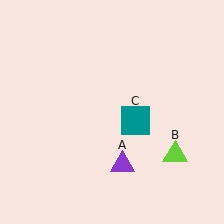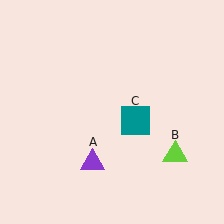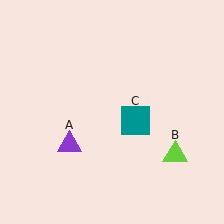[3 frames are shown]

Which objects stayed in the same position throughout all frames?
Lime triangle (object B) and teal square (object C) remained stationary.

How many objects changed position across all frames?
1 object changed position: purple triangle (object A).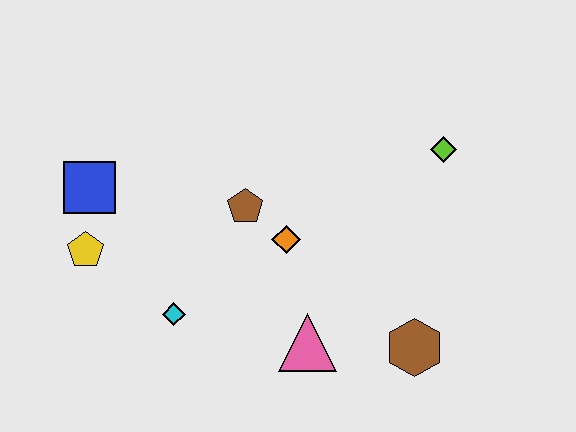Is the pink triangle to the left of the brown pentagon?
No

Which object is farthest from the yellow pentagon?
The lime diamond is farthest from the yellow pentagon.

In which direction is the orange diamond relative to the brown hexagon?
The orange diamond is to the left of the brown hexagon.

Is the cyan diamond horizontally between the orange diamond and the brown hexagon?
No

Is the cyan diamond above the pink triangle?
Yes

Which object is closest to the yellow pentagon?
The blue square is closest to the yellow pentagon.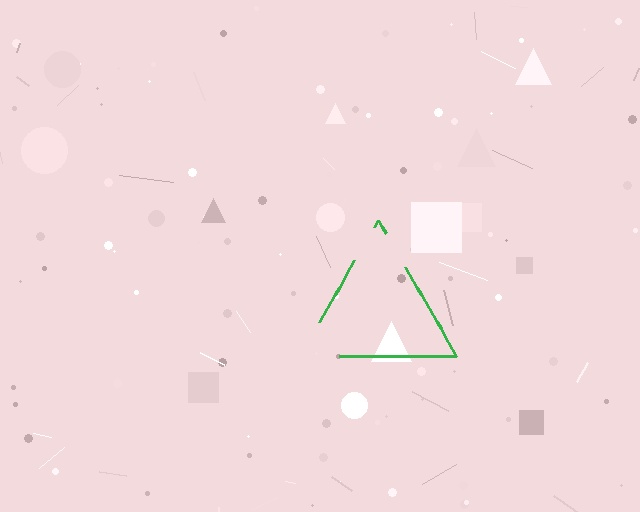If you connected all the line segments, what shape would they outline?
They would outline a triangle.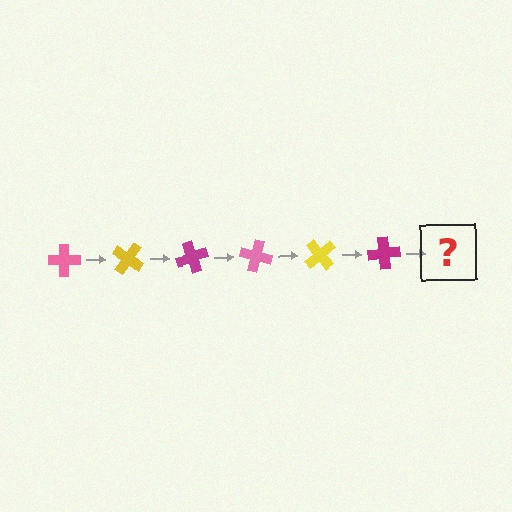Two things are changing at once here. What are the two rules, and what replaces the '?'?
The two rules are that it rotates 35 degrees each step and the color cycles through pink, yellow, and magenta. The '?' should be a pink cross, rotated 210 degrees from the start.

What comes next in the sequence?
The next element should be a pink cross, rotated 210 degrees from the start.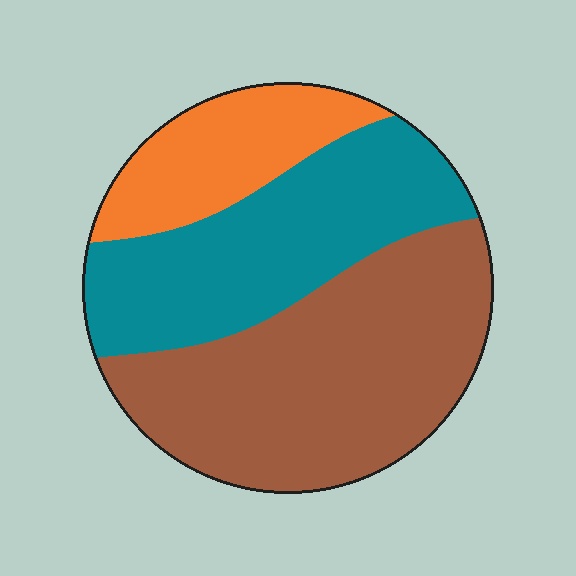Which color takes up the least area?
Orange, at roughly 20%.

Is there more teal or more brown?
Brown.